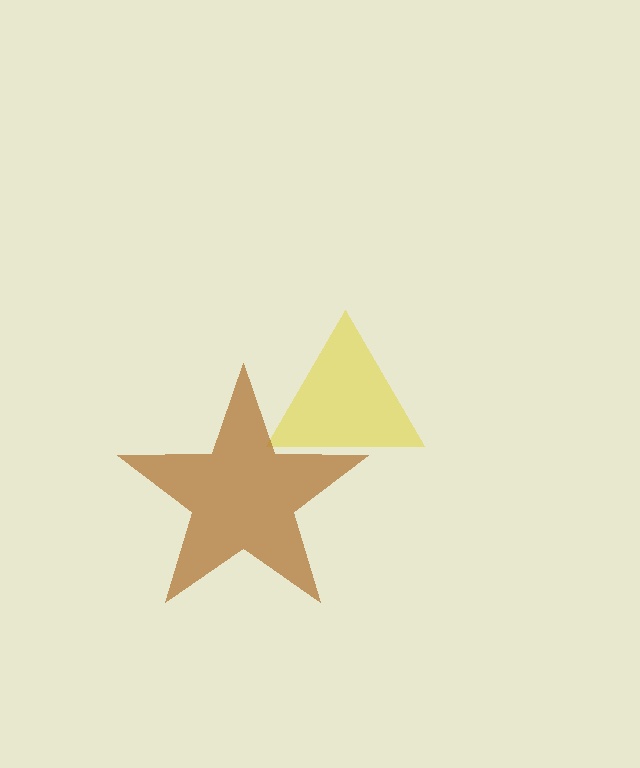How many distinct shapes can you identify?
There are 2 distinct shapes: a yellow triangle, a brown star.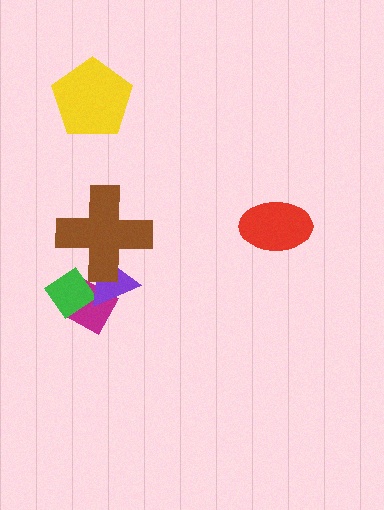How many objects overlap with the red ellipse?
0 objects overlap with the red ellipse.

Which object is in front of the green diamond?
The purple triangle is in front of the green diamond.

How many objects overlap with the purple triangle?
3 objects overlap with the purple triangle.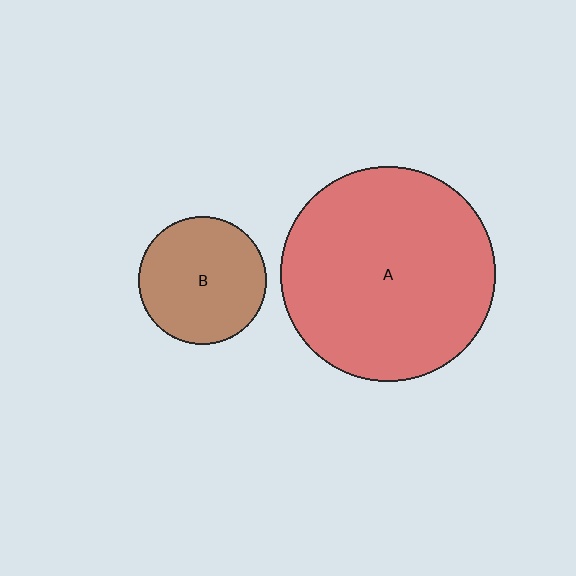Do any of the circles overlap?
No, none of the circles overlap.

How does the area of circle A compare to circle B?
Approximately 2.8 times.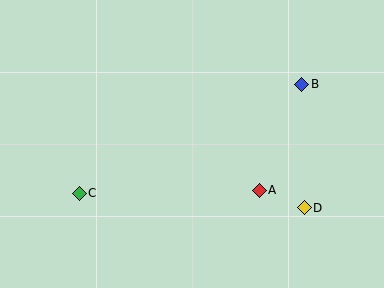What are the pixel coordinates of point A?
Point A is at (259, 190).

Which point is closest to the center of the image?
Point A at (259, 190) is closest to the center.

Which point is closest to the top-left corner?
Point C is closest to the top-left corner.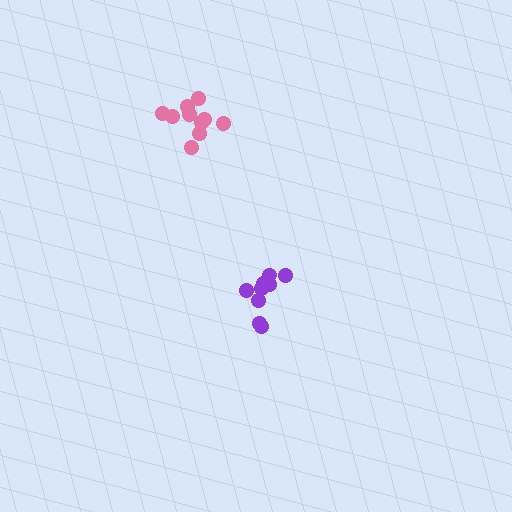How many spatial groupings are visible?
There are 2 spatial groupings.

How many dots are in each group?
Group 1: 10 dots, Group 2: 10 dots (20 total).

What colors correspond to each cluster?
The clusters are colored: purple, pink.